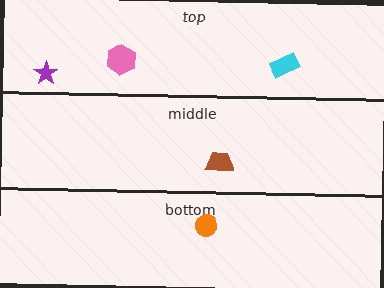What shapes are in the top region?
The pink hexagon, the purple star, the cyan rectangle.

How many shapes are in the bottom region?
1.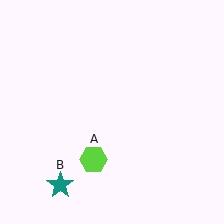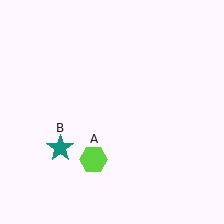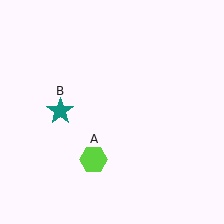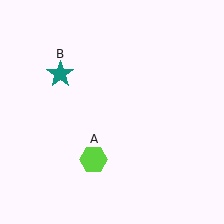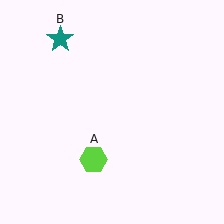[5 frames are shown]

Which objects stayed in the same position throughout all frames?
Lime hexagon (object A) remained stationary.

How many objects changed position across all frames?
1 object changed position: teal star (object B).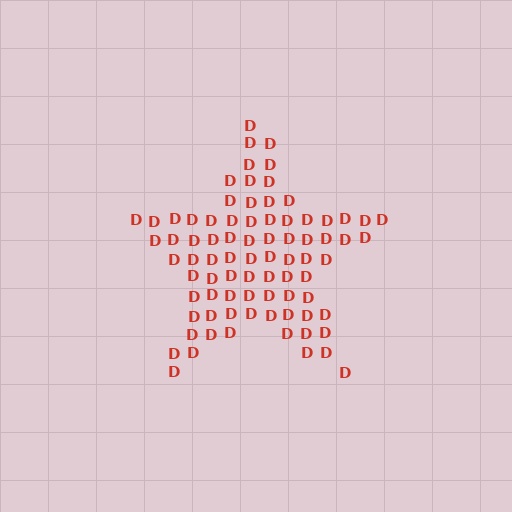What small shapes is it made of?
It is made of small letter D's.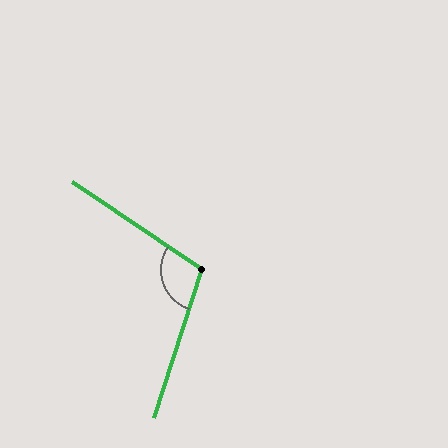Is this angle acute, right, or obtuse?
It is obtuse.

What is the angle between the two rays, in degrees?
Approximately 106 degrees.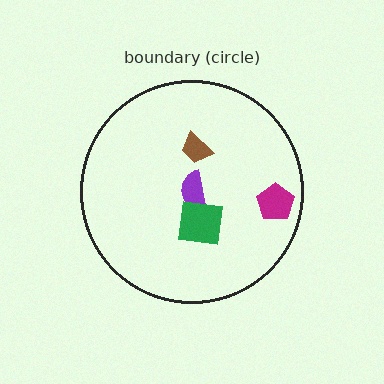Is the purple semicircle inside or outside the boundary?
Inside.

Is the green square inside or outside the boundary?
Inside.